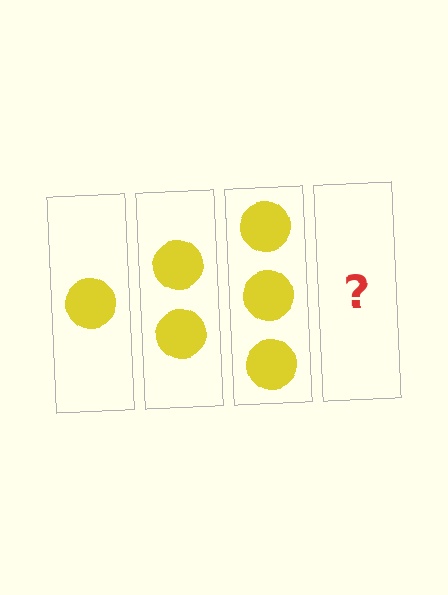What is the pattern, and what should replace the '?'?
The pattern is that each step adds one more circle. The '?' should be 4 circles.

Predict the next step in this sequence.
The next step is 4 circles.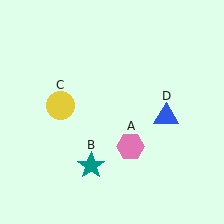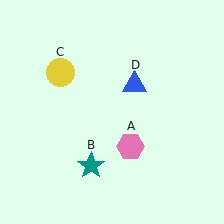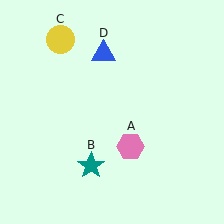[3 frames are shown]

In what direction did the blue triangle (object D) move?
The blue triangle (object D) moved up and to the left.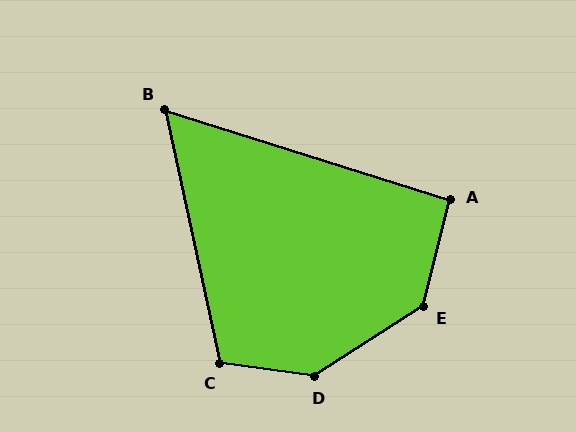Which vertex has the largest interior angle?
D, at approximately 140 degrees.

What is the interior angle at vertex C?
Approximately 110 degrees (obtuse).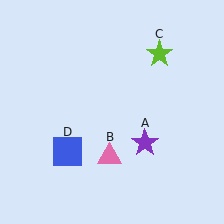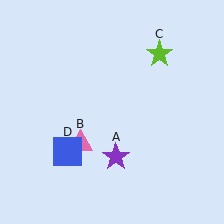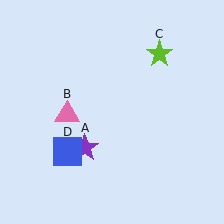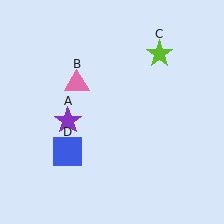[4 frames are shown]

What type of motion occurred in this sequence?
The purple star (object A), pink triangle (object B) rotated clockwise around the center of the scene.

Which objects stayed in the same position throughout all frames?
Lime star (object C) and blue square (object D) remained stationary.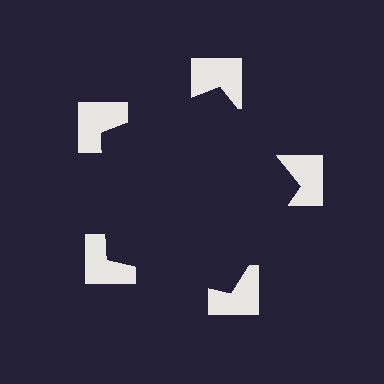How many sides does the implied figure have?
5 sides.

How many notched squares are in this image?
There are 5 — one at each vertex of the illusory pentagon.